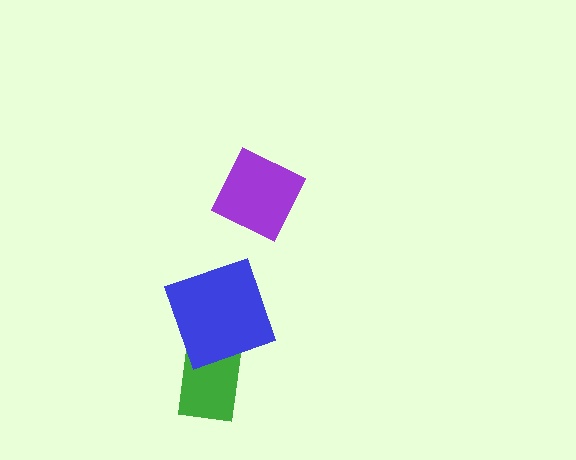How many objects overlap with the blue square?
1 object overlaps with the blue square.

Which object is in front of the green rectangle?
The blue square is in front of the green rectangle.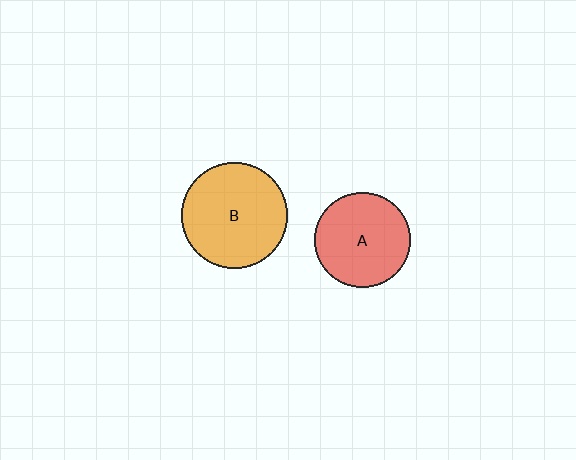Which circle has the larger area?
Circle B (orange).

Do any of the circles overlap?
No, none of the circles overlap.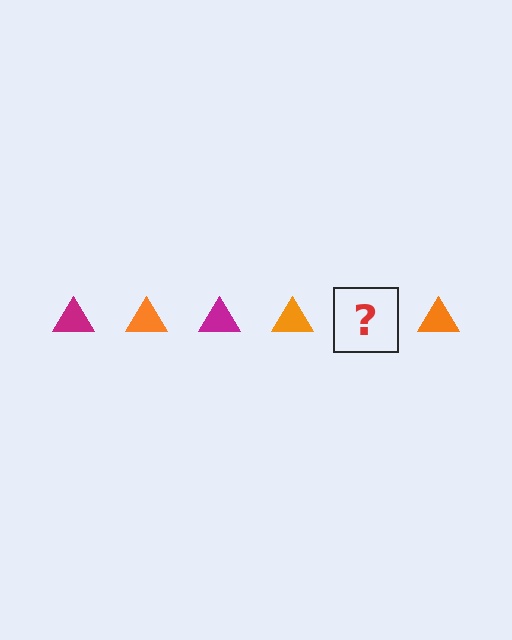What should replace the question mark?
The question mark should be replaced with a magenta triangle.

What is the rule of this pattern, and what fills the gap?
The rule is that the pattern cycles through magenta, orange triangles. The gap should be filled with a magenta triangle.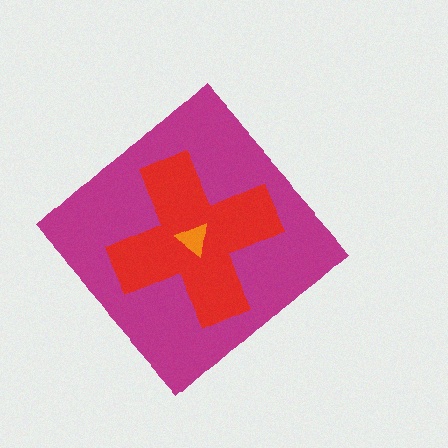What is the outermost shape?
The magenta diamond.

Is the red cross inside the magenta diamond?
Yes.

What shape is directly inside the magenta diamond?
The red cross.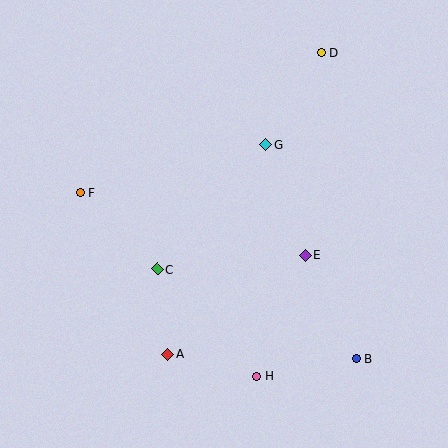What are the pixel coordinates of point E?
Point E is at (305, 255).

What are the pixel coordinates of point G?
Point G is at (266, 145).